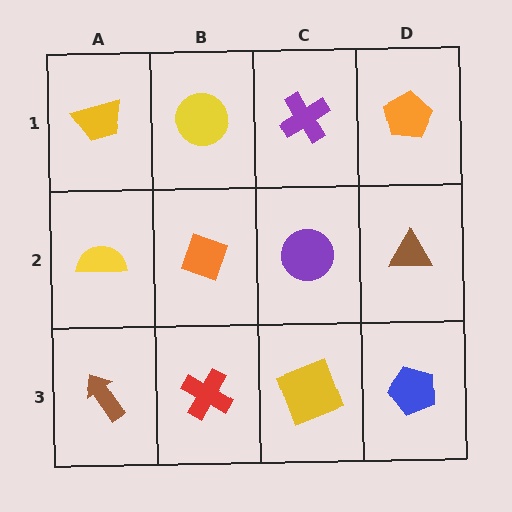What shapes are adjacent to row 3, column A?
A yellow semicircle (row 2, column A), a red cross (row 3, column B).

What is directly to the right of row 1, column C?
An orange pentagon.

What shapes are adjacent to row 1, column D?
A brown triangle (row 2, column D), a purple cross (row 1, column C).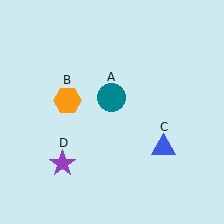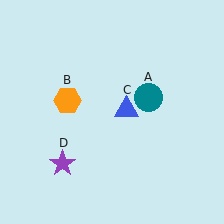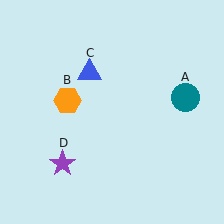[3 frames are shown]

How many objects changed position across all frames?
2 objects changed position: teal circle (object A), blue triangle (object C).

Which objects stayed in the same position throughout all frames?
Orange hexagon (object B) and purple star (object D) remained stationary.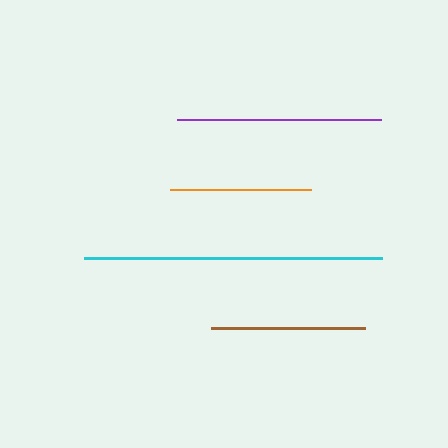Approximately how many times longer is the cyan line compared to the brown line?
The cyan line is approximately 1.9 times the length of the brown line.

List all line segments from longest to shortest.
From longest to shortest: cyan, purple, brown, orange.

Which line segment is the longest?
The cyan line is the longest at approximately 299 pixels.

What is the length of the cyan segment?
The cyan segment is approximately 299 pixels long.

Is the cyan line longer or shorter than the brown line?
The cyan line is longer than the brown line.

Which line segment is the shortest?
The orange line is the shortest at approximately 141 pixels.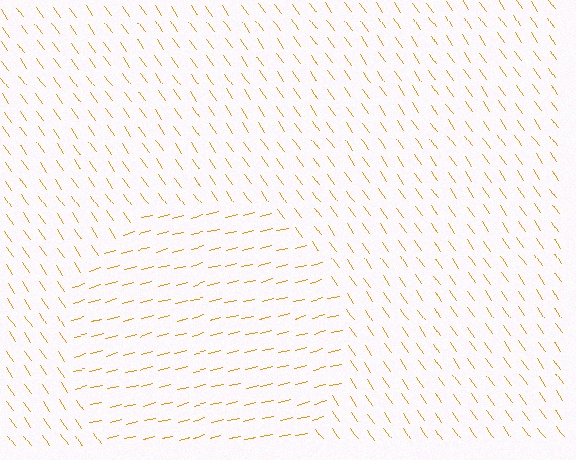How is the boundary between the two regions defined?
The boundary is defined purely by a change in line orientation (approximately 69 degrees difference). All lines are the same color and thickness.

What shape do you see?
I see a circle.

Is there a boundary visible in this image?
Yes, there is a texture boundary formed by a change in line orientation.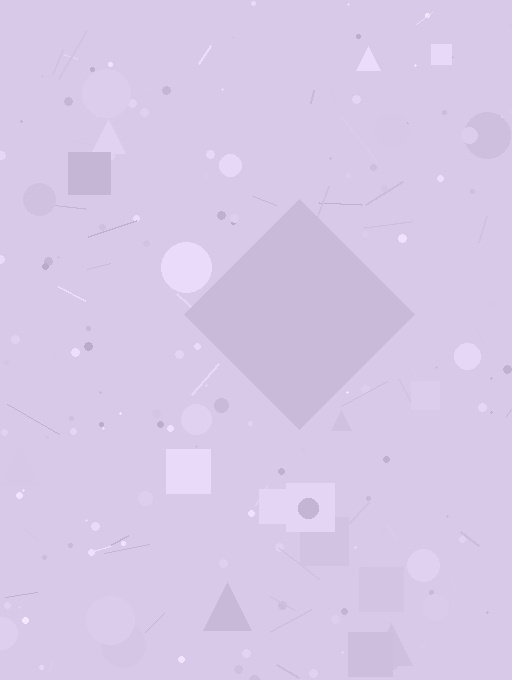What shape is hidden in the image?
A diamond is hidden in the image.